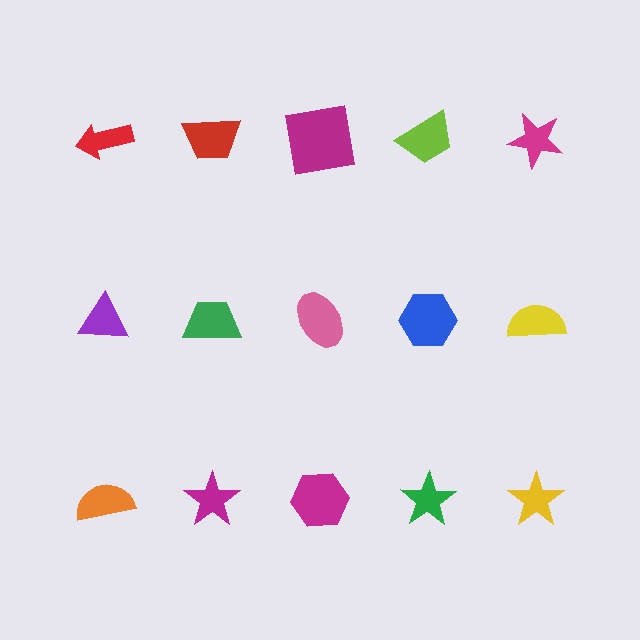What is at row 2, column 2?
A green trapezoid.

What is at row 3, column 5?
A yellow star.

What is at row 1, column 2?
A red trapezoid.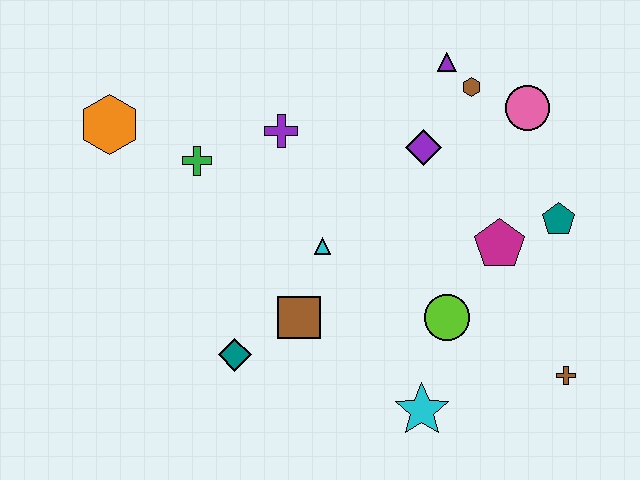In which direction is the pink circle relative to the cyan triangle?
The pink circle is to the right of the cyan triangle.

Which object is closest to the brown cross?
The lime circle is closest to the brown cross.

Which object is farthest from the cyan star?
The orange hexagon is farthest from the cyan star.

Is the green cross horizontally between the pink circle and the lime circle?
No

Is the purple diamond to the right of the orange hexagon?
Yes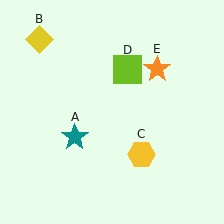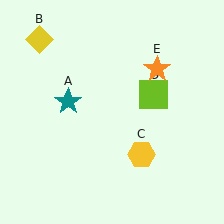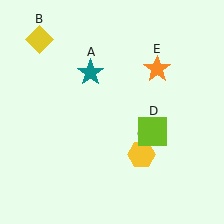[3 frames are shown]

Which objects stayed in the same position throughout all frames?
Yellow diamond (object B) and yellow hexagon (object C) and orange star (object E) remained stationary.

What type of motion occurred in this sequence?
The teal star (object A), lime square (object D) rotated clockwise around the center of the scene.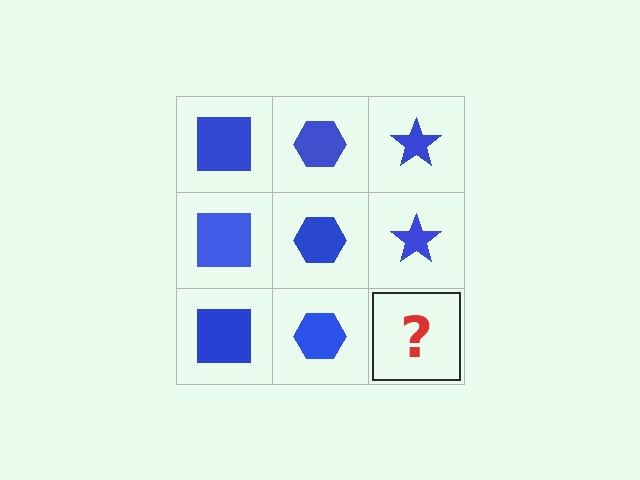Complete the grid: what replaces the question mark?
The question mark should be replaced with a blue star.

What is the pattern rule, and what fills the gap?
The rule is that each column has a consistent shape. The gap should be filled with a blue star.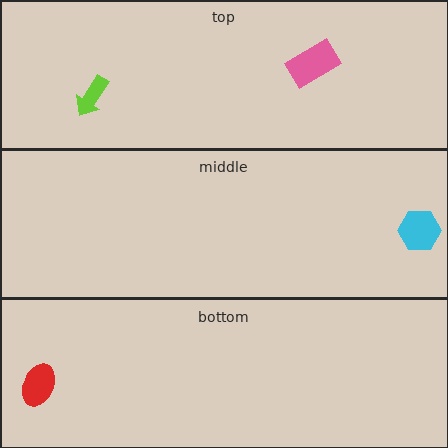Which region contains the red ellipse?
The bottom region.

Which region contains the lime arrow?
The top region.